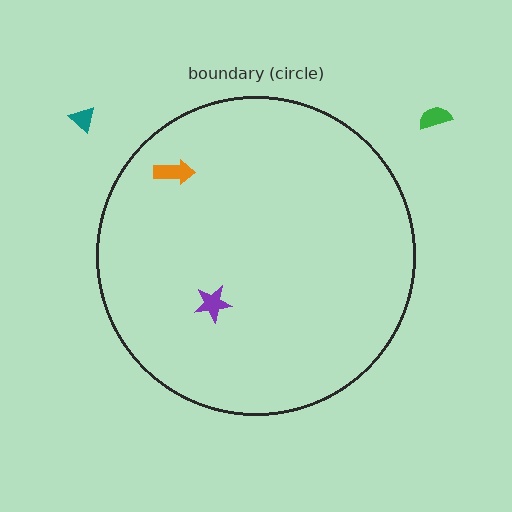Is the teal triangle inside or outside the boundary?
Outside.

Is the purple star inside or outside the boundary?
Inside.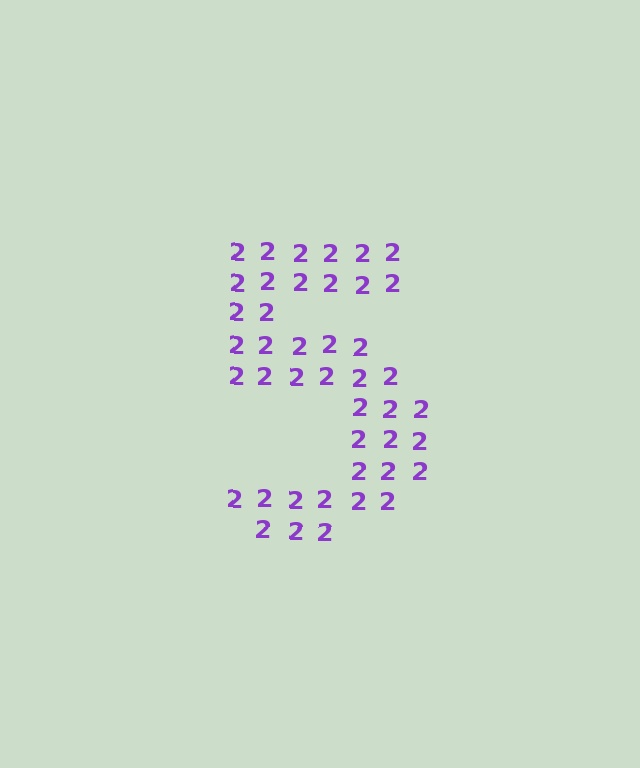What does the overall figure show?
The overall figure shows the digit 5.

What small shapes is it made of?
It is made of small digit 2's.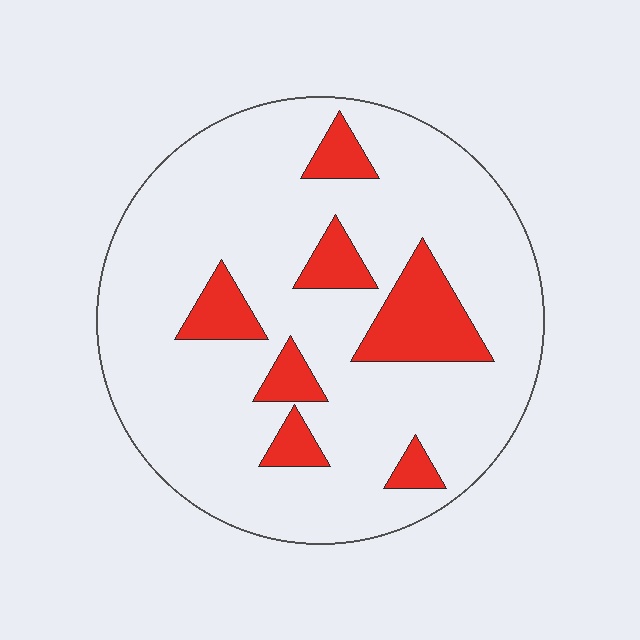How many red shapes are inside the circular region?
7.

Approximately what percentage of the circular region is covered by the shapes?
Approximately 15%.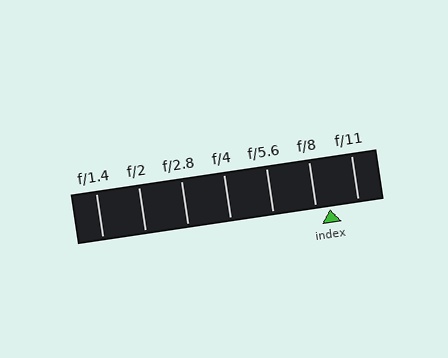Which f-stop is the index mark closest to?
The index mark is closest to f/8.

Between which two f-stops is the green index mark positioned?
The index mark is between f/8 and f/11.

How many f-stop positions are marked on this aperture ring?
There are 7 f-stop positions marked.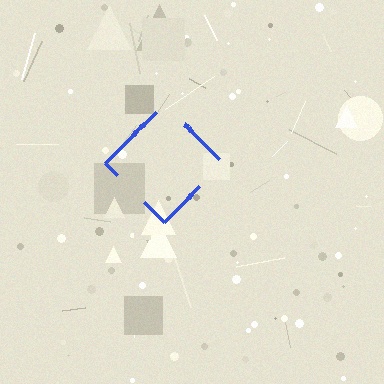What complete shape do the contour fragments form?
The contour fragments form a diamond.